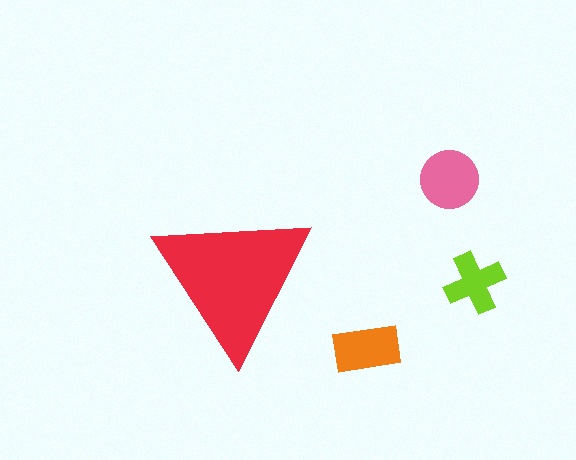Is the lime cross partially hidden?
No, the lime cross is fully visible.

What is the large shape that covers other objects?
A red triangle.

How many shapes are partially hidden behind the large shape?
0 shapes are partially hidden.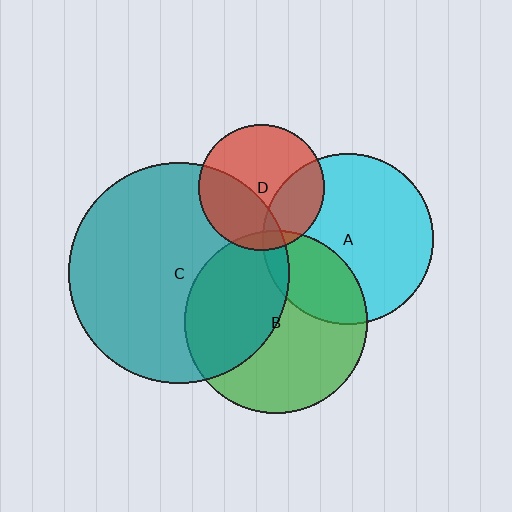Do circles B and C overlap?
Yes.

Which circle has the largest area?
Circle C (teal).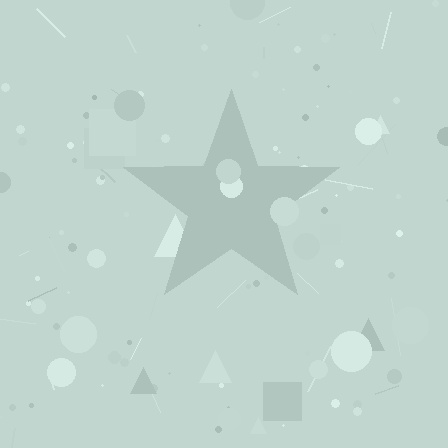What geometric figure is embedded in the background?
A star is embedded in the background.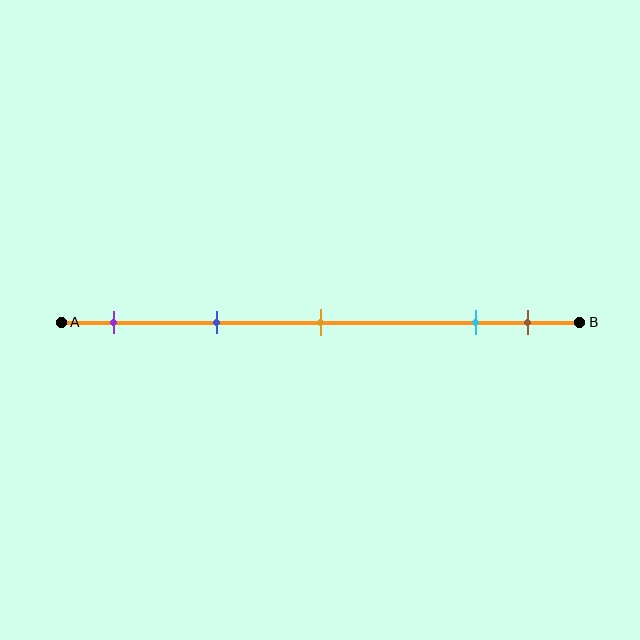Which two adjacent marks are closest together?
The cyan and brown marks are the closest adjacent pair.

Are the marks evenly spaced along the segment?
No, the marks are not evenly spaced.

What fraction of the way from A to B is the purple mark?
The purple mark is approximately 10% (0.1) of the way from A to B.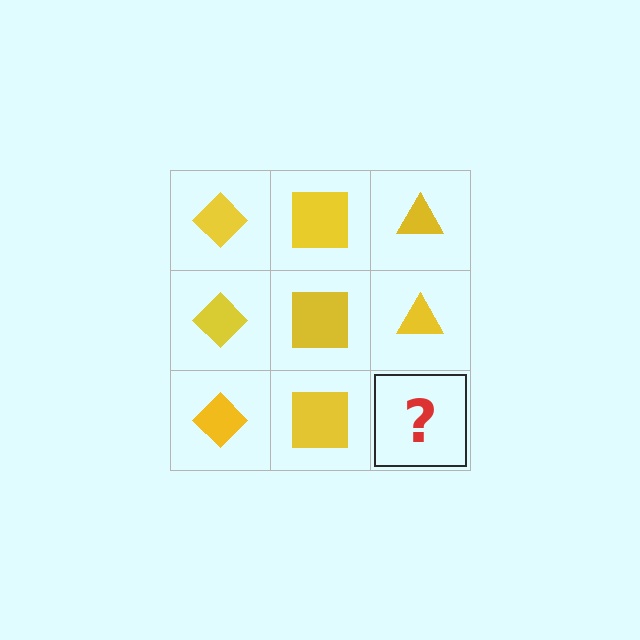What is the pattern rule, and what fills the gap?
The rule is that each column has a consistent shape. The gap should be filled with a yellow triangle.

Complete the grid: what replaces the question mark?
The question mark should be replaced with a yellow triangle.